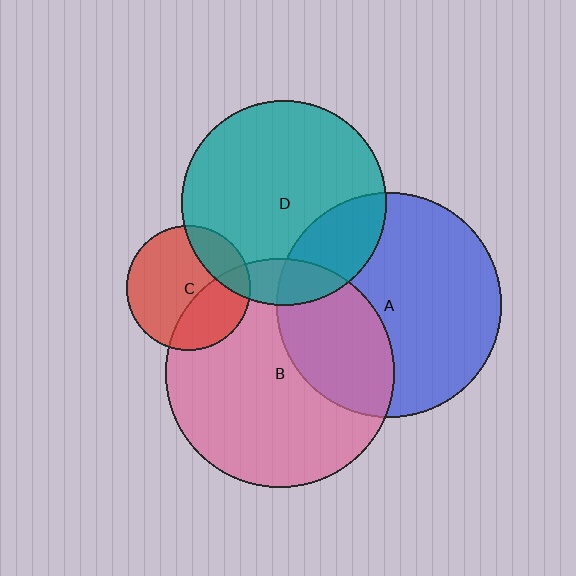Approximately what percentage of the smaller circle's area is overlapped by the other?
Approximately 20%.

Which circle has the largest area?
Circle B (pink).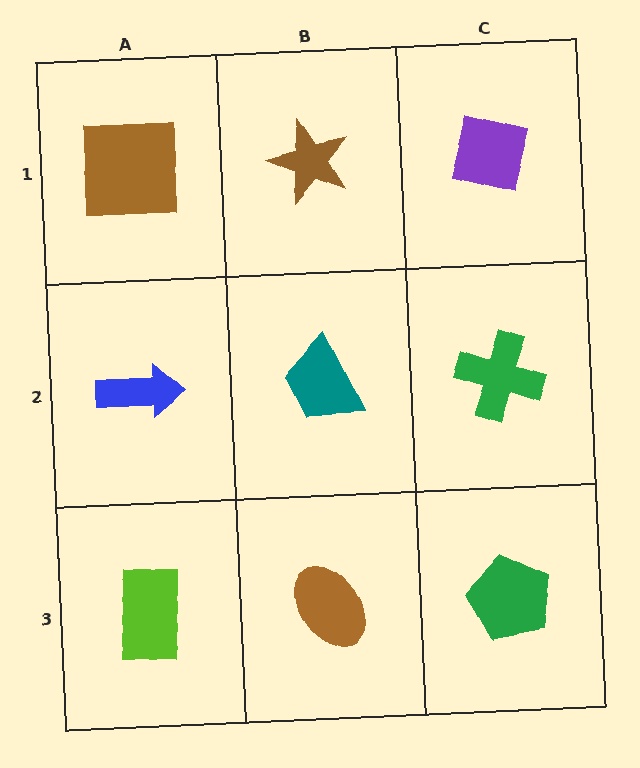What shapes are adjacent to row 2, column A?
A brown square (row 1, column A), a lime rectangle (row 3, column A), a teal trapezoid (row 2, column B).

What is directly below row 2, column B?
A brown ellipse.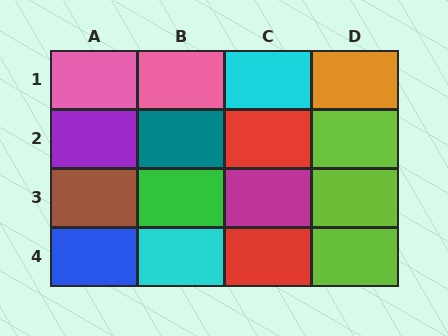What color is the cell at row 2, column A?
Purple.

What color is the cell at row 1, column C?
Cyan.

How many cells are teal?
1 cell is teal.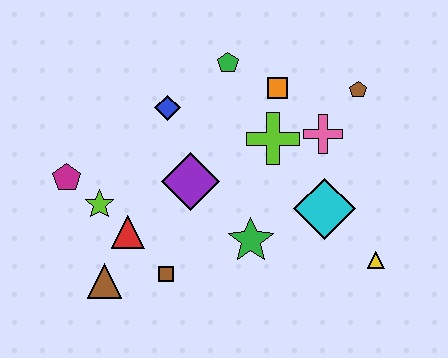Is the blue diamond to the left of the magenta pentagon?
No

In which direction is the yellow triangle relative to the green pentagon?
The yellow triangle is below the green pentagon.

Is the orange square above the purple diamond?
Yes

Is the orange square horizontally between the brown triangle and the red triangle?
No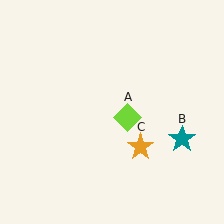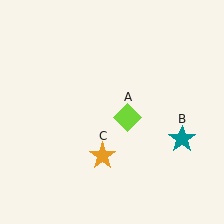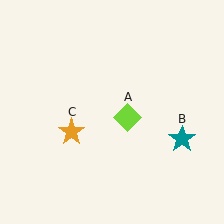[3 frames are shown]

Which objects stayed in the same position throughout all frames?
Lime diamond (object A) and teal star (object B) remained stationary.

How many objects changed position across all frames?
1 object changed position: orange star (object C).